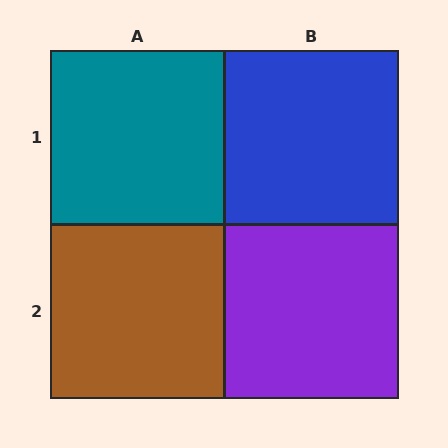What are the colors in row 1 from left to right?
Teal, blue.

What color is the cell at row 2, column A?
Brown.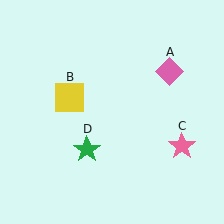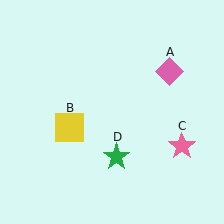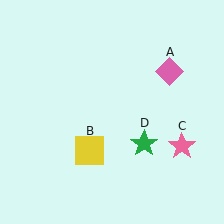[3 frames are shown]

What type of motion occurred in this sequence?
The yellow square (object B), green star (object D) rotated counterclockwise around the center of the scene.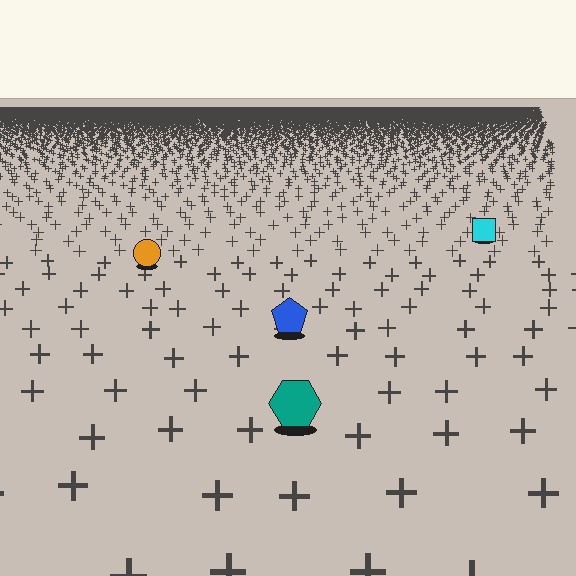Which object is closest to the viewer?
The teal hexagon is closest. The texture marks near it are larger and more spread out.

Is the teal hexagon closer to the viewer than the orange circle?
Yes. The teal hexagon is closer — you can tell from the texture gradient: the ground texture is coarser near it.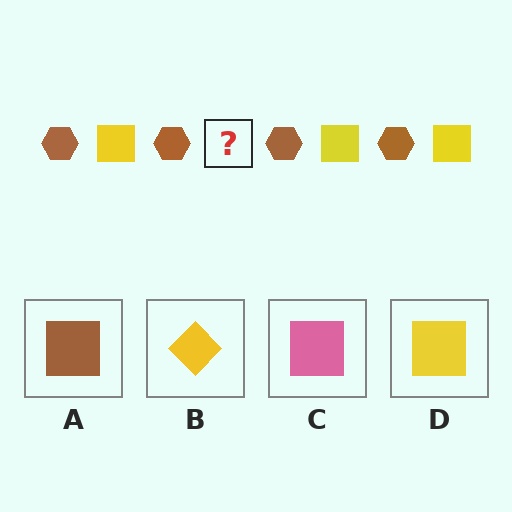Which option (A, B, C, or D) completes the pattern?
D.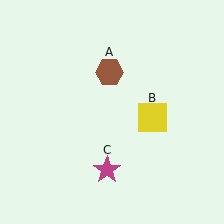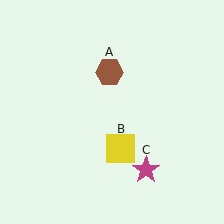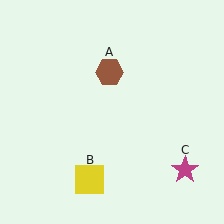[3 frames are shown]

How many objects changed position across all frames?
2 objects changed position: yellow square (object B), magenta star (object C).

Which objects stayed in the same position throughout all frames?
Brown hexagon (object A) remained stationary.